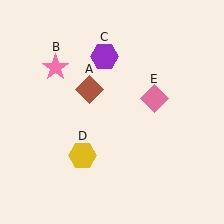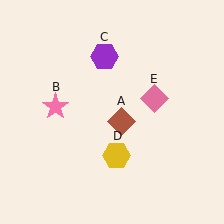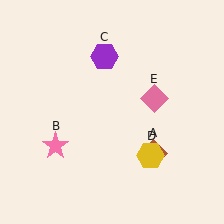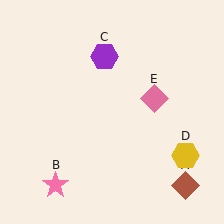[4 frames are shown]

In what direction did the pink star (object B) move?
The pink star (object B) moved down.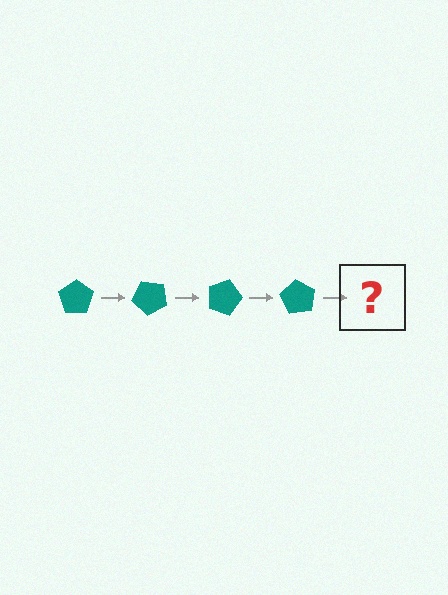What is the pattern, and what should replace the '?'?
The pattern is that the pentagon rotates 45 degrees each step. The '?' should be a teal pentagon rotated 180 degrees.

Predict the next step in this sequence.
The next step is a teal pentagon rotated 180 degrees.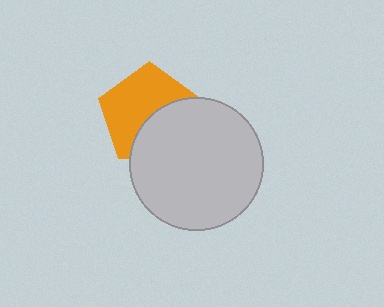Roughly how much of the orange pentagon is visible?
About half of it is visible (roughly 58%).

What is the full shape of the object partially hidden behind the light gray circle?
The partially hidden object is an orange pentagon.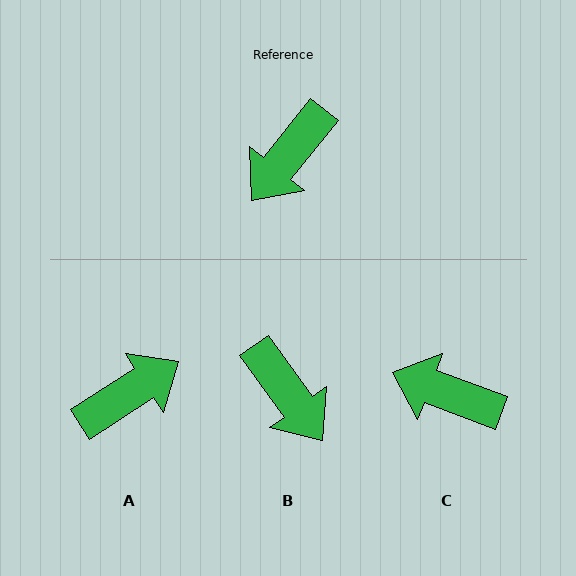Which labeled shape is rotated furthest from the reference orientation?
A, about 161 degrees away.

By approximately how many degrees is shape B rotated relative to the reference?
Approximately 74 degrees counter-clockwise.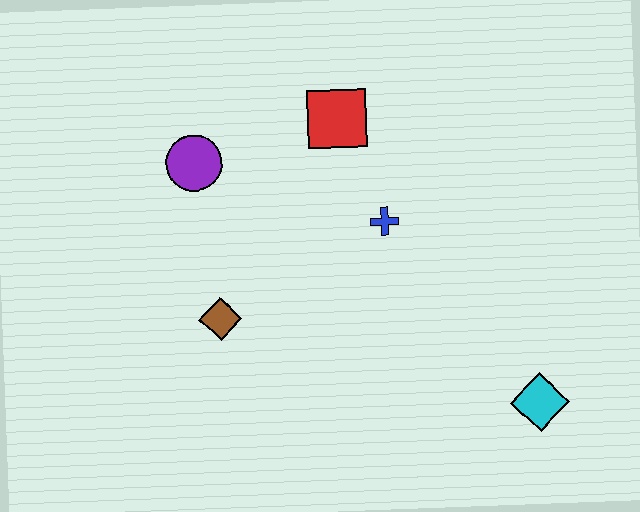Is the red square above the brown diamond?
Yes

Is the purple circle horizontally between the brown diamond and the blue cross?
No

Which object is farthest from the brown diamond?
The cyan diamond is farthest from the brown diamond.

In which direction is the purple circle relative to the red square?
The purple circle is to the left of the red square.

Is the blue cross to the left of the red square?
No